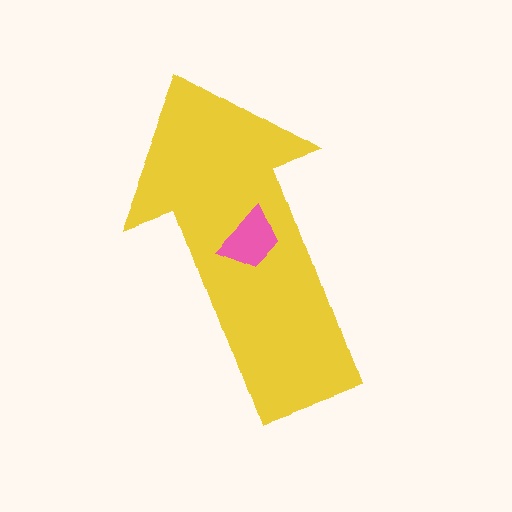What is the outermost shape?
The yellow arrow.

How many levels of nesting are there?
2.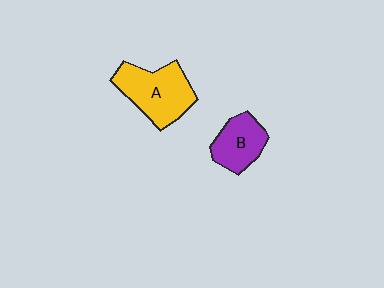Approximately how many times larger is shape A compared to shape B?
Approximately 1.5 times.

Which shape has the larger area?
Shape A (yellow).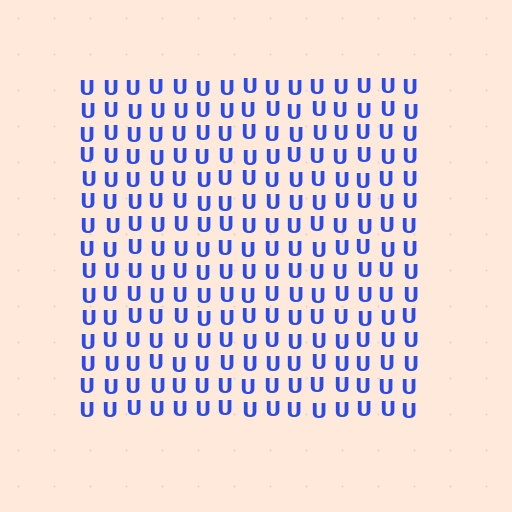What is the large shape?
The large shape is a square.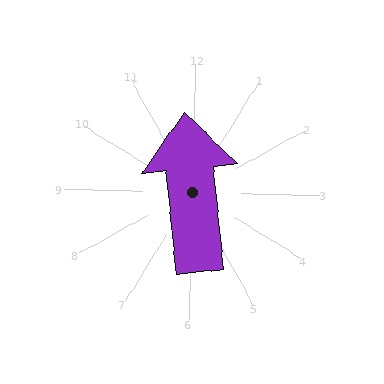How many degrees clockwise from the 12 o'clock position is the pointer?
Approximately 353 degrees.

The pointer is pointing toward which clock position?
Roughly 12 o'clock.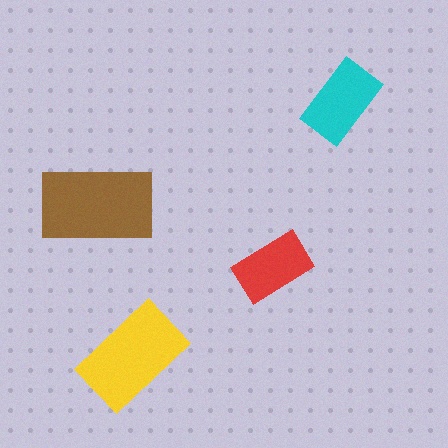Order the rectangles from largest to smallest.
the brown one, the yellow one, the cyan one, the red one.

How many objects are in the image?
There are 4 objects in the image.